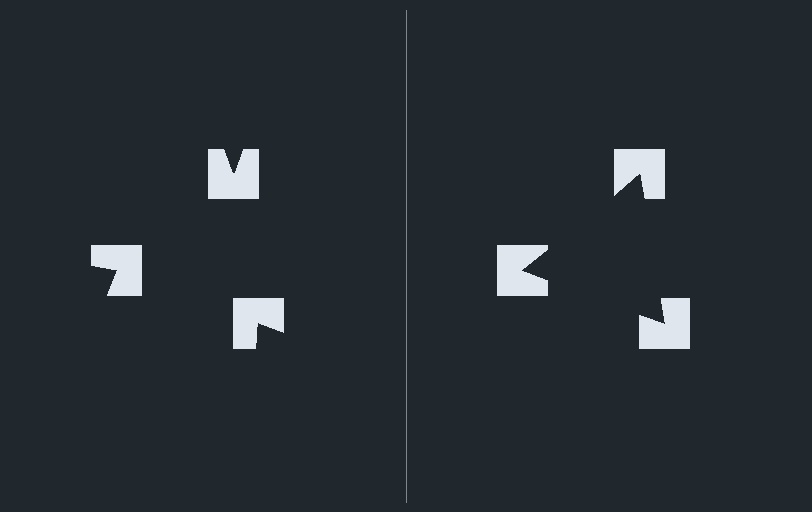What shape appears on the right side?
An illusory triangle.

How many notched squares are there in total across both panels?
6 — 3 on each side.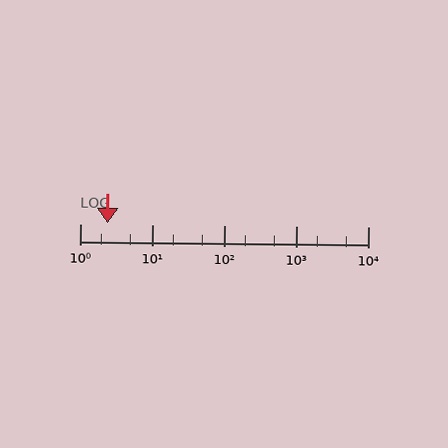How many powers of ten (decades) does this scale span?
The scale spans 4 decades, from 1 to 10000.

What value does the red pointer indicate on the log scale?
The pointer indicates approximately 2.4.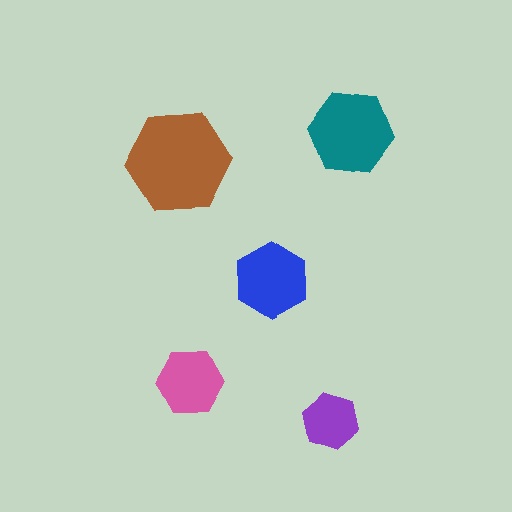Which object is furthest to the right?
The teal hexagon is rightmost.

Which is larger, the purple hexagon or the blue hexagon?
The blue one.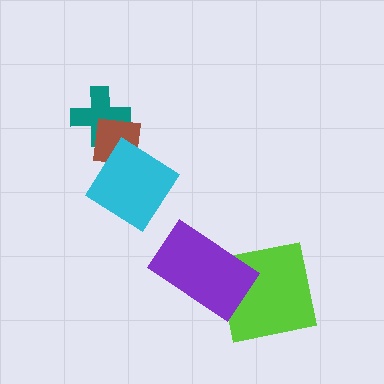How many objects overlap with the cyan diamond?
1 object overlaps with the cyan diamond.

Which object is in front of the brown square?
The cyan diamond is in front of the brown square.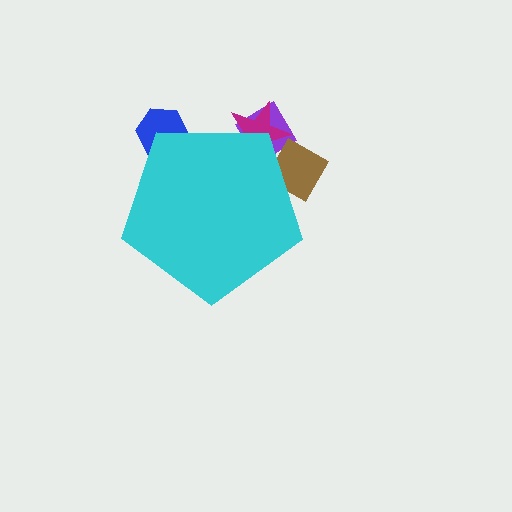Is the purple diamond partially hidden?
Yes, the purple diamond is partially hidden behind the cyan pentagon.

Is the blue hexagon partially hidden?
Yes, the blue hexagon is partially hidden behind the cyan pentagon.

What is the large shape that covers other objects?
A cyan pentagon.